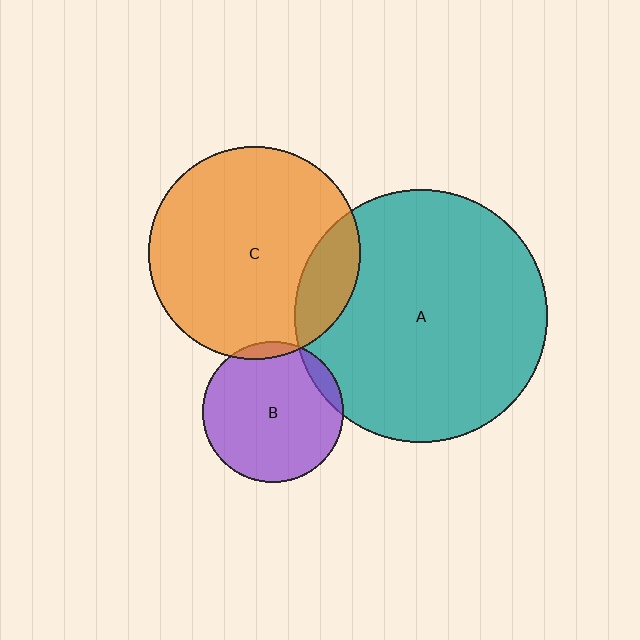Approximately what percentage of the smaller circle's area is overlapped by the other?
Approximately 15%.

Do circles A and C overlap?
Yes.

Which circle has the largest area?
Circle A (teal).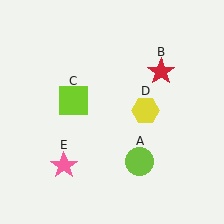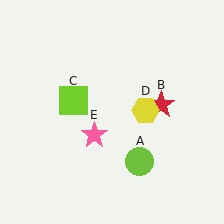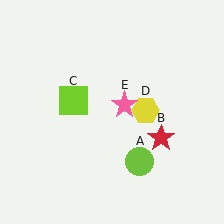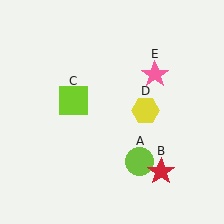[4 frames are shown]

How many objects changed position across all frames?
2 objects changed position: red star (object B), pink star (object E).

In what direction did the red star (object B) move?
The red star (object B) moved down.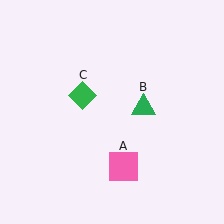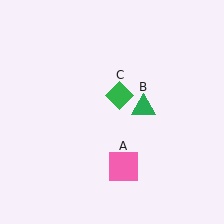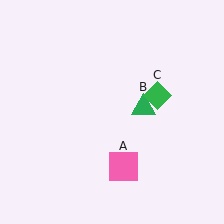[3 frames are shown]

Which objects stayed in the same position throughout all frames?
Pink square (object A) and green triangle (object B) remained stationary.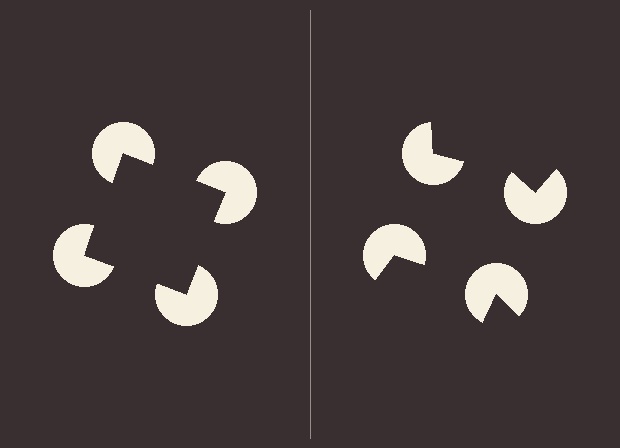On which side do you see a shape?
An illusory square appears on the left side. On the right side the wedge cuts are rotated, so no coherent shape forms.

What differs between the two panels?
The pac-man discs are positioned identically on both sides; only the wedge orientations differ. On the left they align to a square; on the right they are misaligned.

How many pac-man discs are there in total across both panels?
8 — 4 on each side.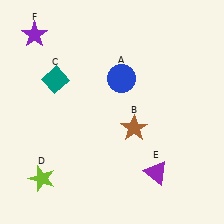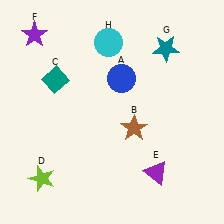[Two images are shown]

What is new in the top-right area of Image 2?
A teal star (G) was added in the top-right area of Image 2.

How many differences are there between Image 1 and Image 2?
There are 2 differences between the two images.